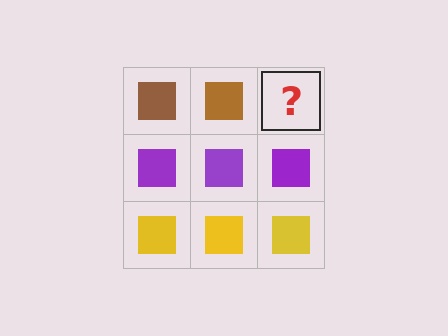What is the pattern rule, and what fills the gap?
The rule is that each row has a consistent color. The gap should be filled with a brown square.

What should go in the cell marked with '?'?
The missing cell should contain a brown square.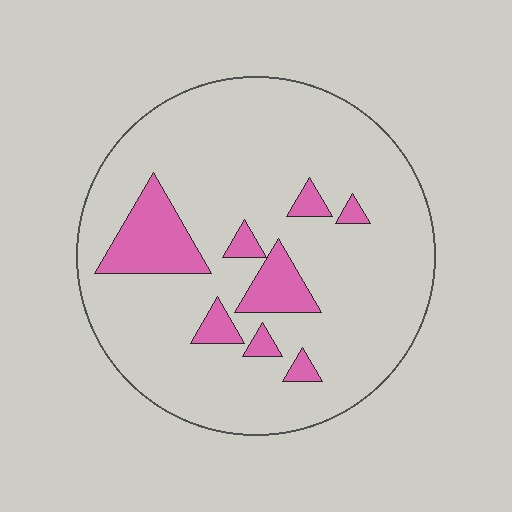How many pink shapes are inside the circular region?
8.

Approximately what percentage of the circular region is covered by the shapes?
Approximately 15%.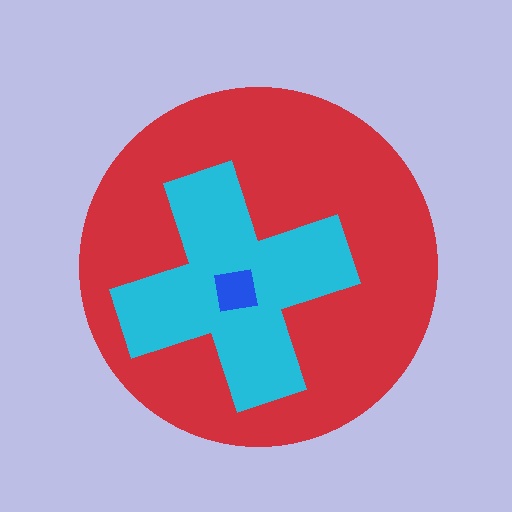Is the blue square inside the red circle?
Yes.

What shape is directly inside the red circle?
The cyan cross.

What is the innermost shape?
The blue square.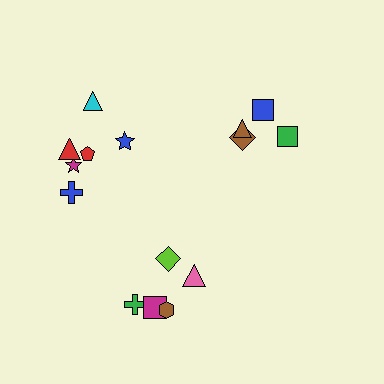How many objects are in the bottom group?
There are 5 objects.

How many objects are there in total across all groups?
There are 15 objects.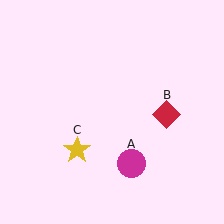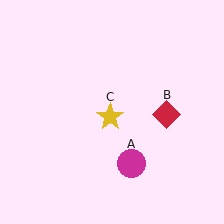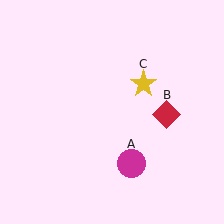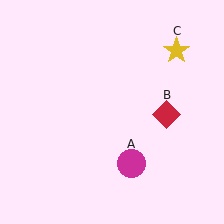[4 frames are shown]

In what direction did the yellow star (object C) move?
The yellow star (object C) moved up and to the right.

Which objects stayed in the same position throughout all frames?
Magenta circle (object A) and red diamond (object B) remained stationary.